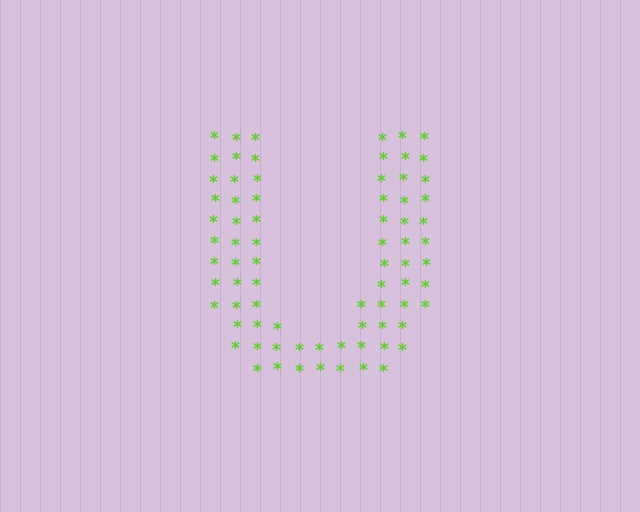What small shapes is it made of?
It is made of small asterisks.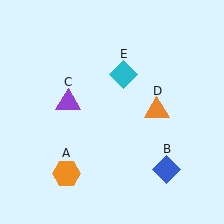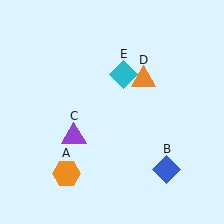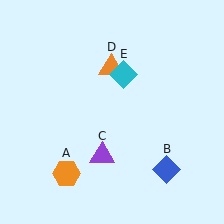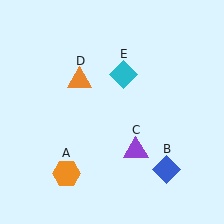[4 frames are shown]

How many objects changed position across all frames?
2 objects changed position: purple triangle (object C), orange triangle (object D).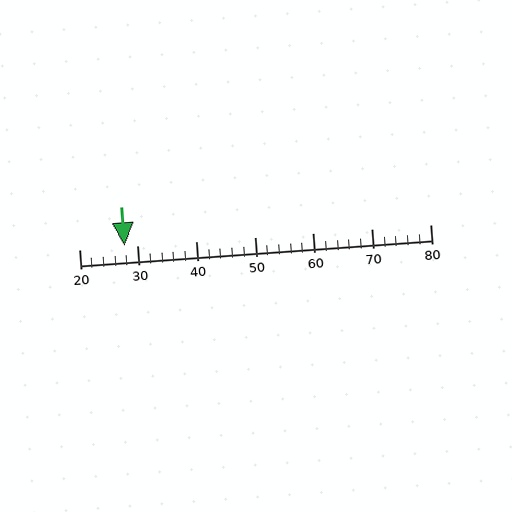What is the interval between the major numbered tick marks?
The major tick marks are spaced 10 units apart.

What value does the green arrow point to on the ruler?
The green arrow points to approximately 28.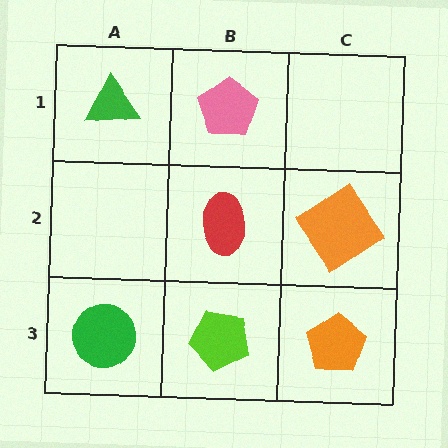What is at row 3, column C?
An orange pentagon.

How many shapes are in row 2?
2 shapes.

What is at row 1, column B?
A pink pentagon.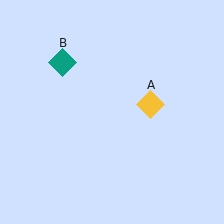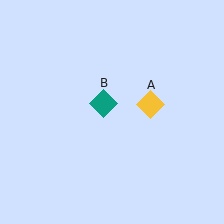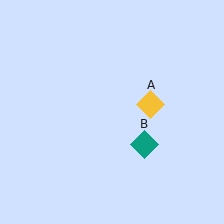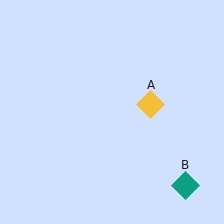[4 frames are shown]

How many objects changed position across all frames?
1 object changed position: teal diamond (object B).